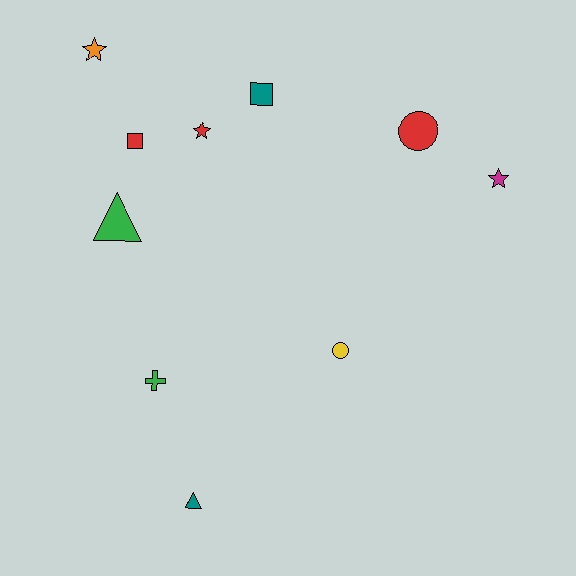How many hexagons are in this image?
There are no hexagons.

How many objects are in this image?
There are 10 objects.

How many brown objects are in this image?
There are no brown objects.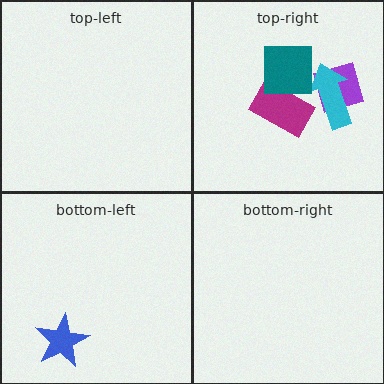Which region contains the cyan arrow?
The top-right region.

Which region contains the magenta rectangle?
The top-right region.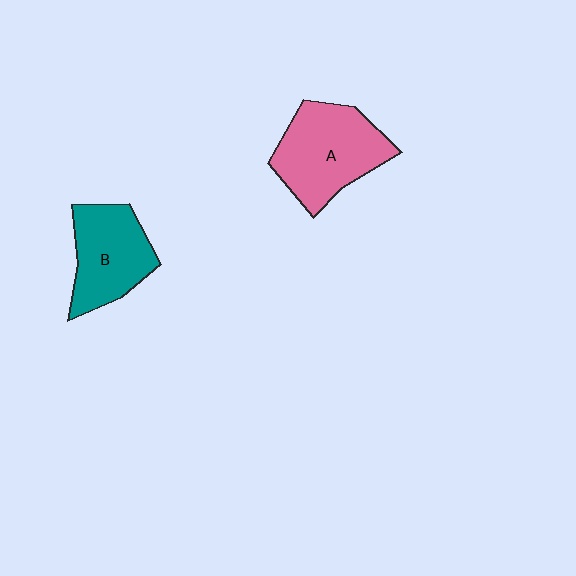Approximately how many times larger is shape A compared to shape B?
Approximately 1.2 times.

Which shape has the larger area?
Shape A (pink).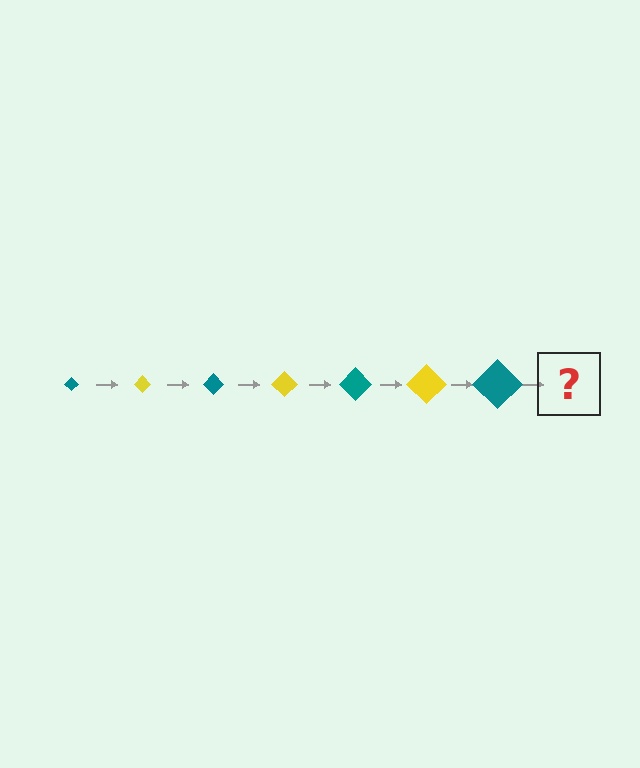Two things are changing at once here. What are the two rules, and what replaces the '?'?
The two rules are that the diamond grows larger each step and the color cycles through teal and yellow. The '?' should be a yellow diamond, larger than the previous one.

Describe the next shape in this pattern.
It should be a yellow diamond, larger than the previous one.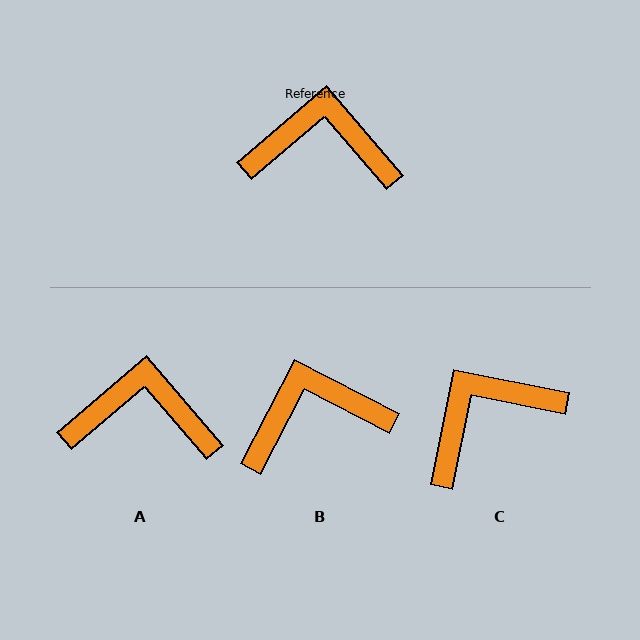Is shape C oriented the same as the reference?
No, it is off by about 38 degrees.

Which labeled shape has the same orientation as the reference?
A.